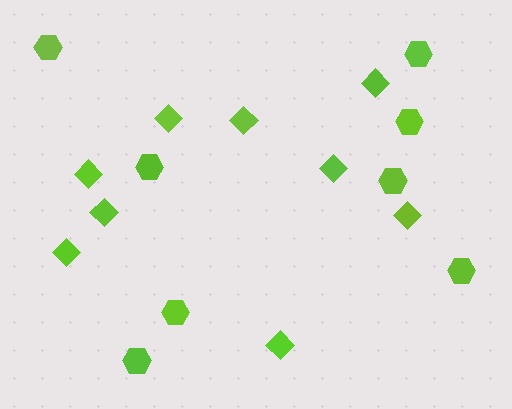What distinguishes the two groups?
There are 2 groups: one group of diamonds (9) and one group of hexagons (8).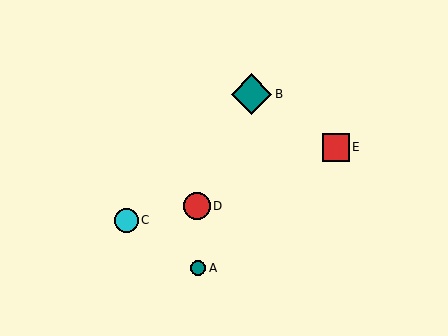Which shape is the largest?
The teal diamond (labeled B) is the largest.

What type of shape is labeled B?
Shape B is a teal diamond.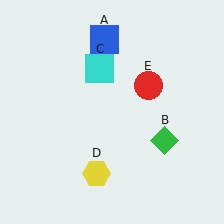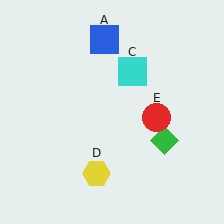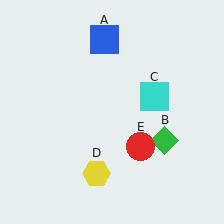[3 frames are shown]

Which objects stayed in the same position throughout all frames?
Blue square (object A) and green diamond (object B) and yellow hexagon (object D) remained stationary.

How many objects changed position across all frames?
2 objects changed position: cyan square (object C), red circle (object E).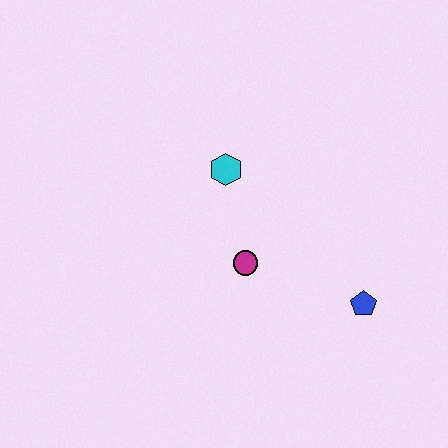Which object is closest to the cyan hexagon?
The magenta circle is closest to the cyan hexagon.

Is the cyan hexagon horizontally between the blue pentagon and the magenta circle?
No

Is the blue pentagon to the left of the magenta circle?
No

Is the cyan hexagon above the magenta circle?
Yes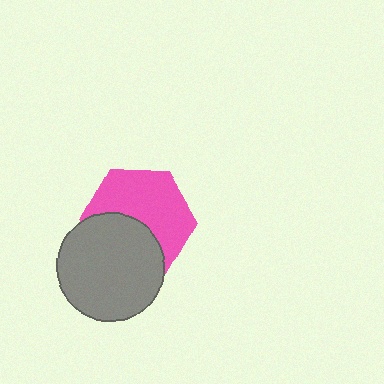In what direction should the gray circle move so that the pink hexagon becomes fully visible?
The gray circle should move down. That is the shortest direction to clear the overlap and leave the pink hexagon fully visible.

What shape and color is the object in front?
The object in front is a gray circle.